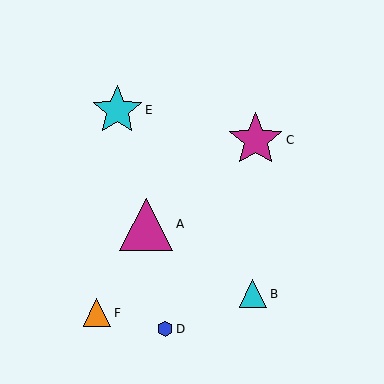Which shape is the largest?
The magenta star (labeled C) is the largest.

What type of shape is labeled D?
Shape D is a blue hexagon.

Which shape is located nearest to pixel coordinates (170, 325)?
The blue hexagon (labeled D) at (165, 329) is nearest to that location.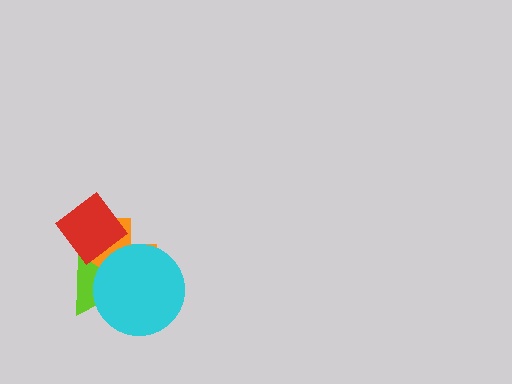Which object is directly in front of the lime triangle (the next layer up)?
The cyan circle is directly in front of the lime triangle.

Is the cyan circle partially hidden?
No, no other shape covers it.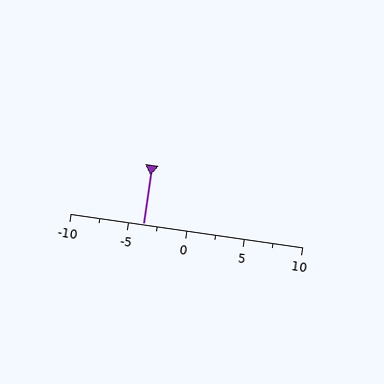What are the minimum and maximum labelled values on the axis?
The axis runs from -10 to 10.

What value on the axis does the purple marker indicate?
The marker indicates approximately -3.8.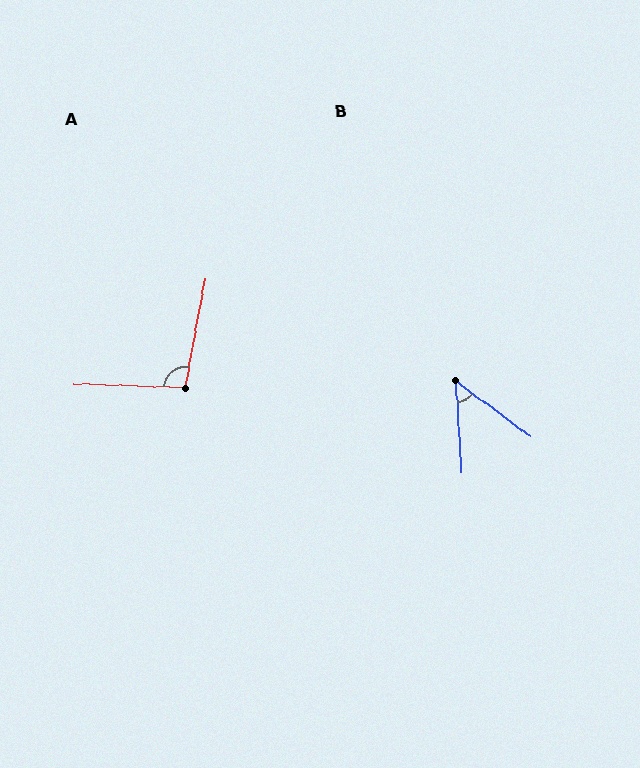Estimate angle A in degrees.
Approximately 99 degrees.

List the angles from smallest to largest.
B (50°), A (99°).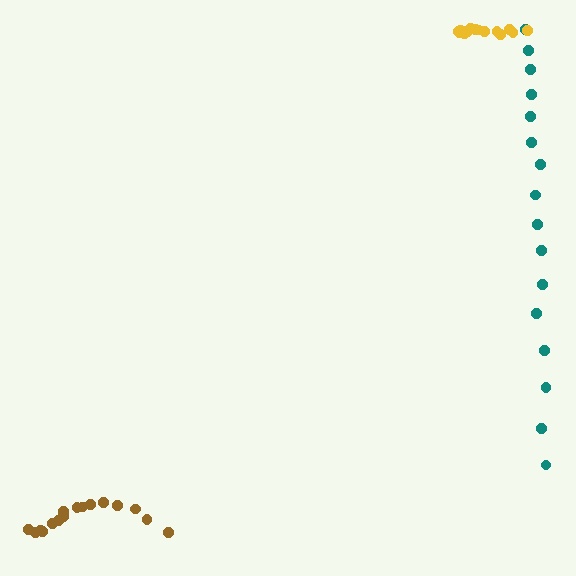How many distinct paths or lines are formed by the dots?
There are 3 distinct paths.